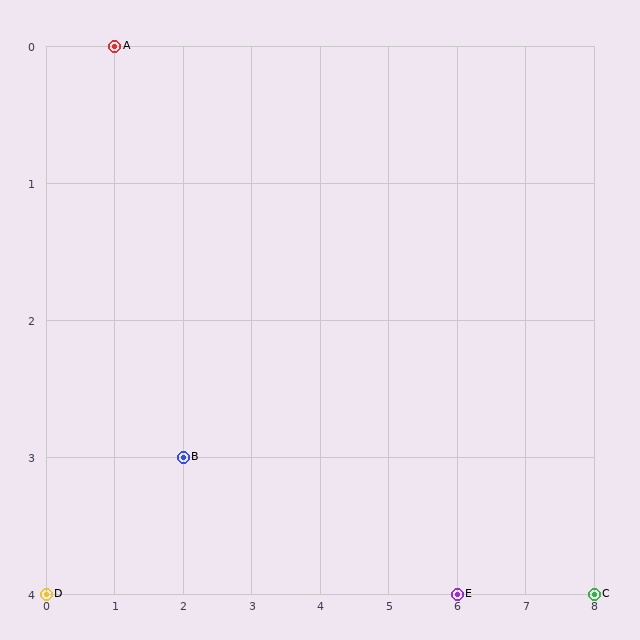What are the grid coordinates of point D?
Point D is at grid coordinates (0, 4).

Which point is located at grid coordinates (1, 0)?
Point A is at (1, 0).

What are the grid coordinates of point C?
Point C is at grid coordinates (8, 4).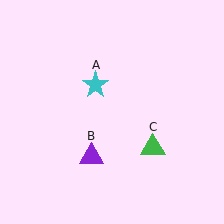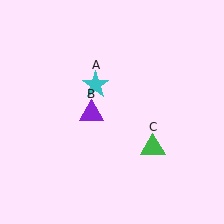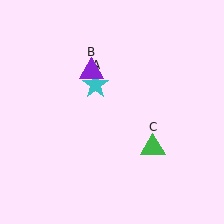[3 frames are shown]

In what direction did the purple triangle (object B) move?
The purple triangle (object B) moved up.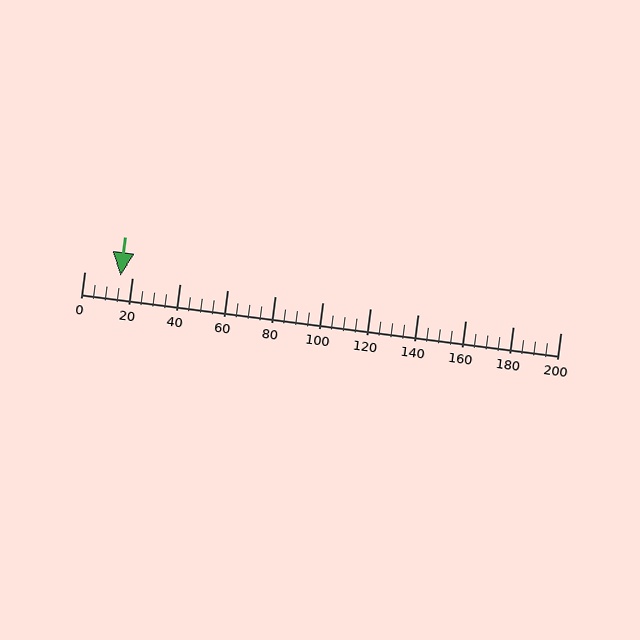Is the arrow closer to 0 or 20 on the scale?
The arrow is closer to 20.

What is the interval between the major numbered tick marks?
The major tick marks are spaced 20 units apart.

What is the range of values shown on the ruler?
The ruler shows values from 0 to 200.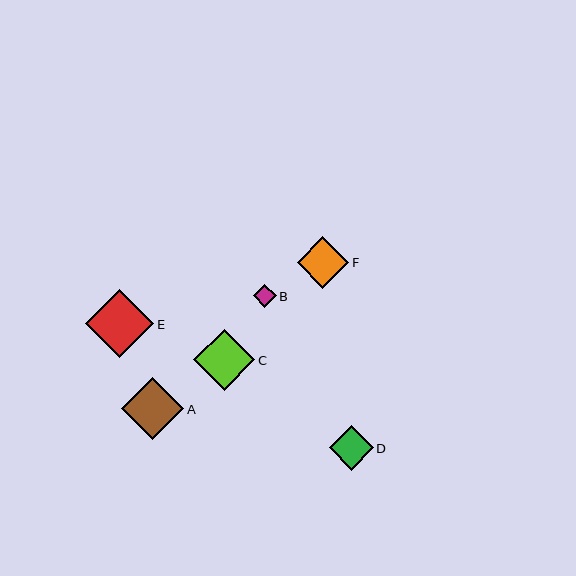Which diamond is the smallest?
Diamond B is the smallest with a size of approximately 23 pixels.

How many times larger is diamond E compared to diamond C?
Diamond E is approximately 1.1 times the size of diamond C.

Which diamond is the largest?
Diamond E is the largest with a size of approximately 68 pixels.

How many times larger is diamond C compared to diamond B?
Diamond C is approximately 2.6 times the size of diamond B.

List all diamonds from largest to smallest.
From largest to smallest: E, A, C, F, D, B.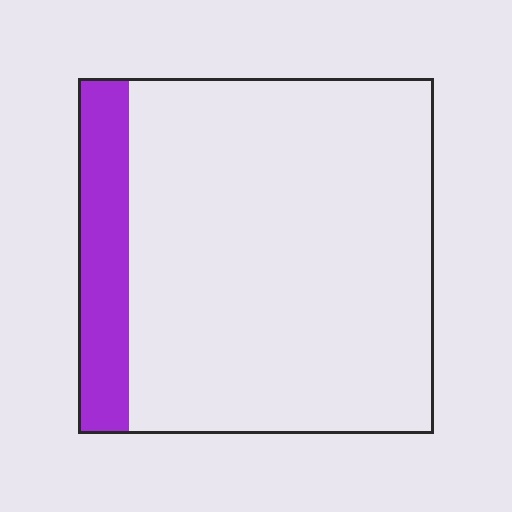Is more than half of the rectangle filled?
No.